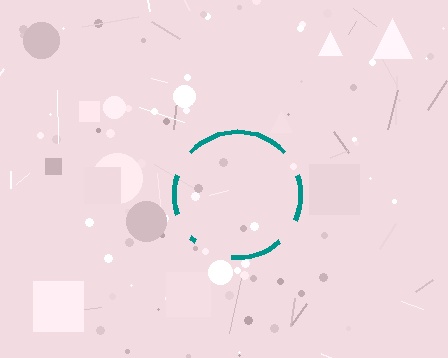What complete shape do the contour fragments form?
The contour fragments form a circle.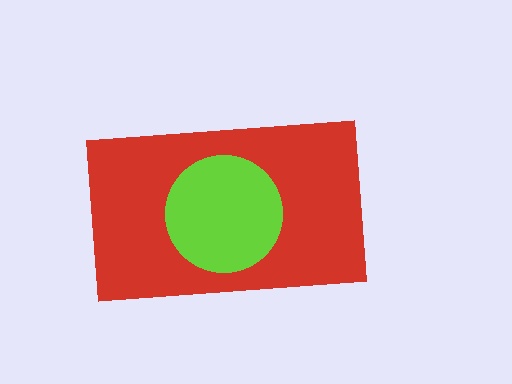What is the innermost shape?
The lime circle.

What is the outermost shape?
The red rectangle.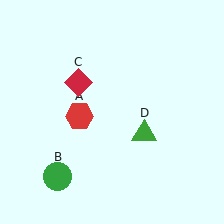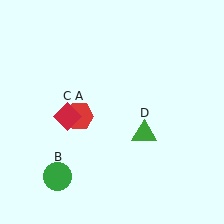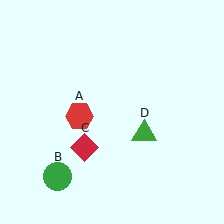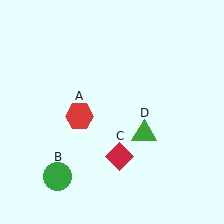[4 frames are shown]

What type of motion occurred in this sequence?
The red diamond (object C) rotated counterclockwise around the center of the scene.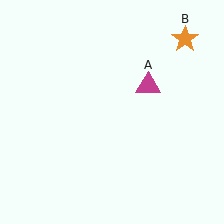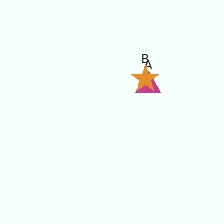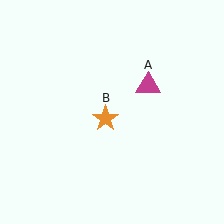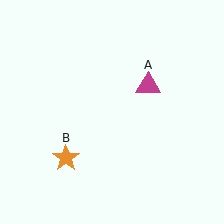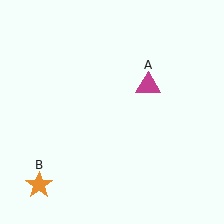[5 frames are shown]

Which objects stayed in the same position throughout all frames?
Magenta triangle (object A) remained stationary.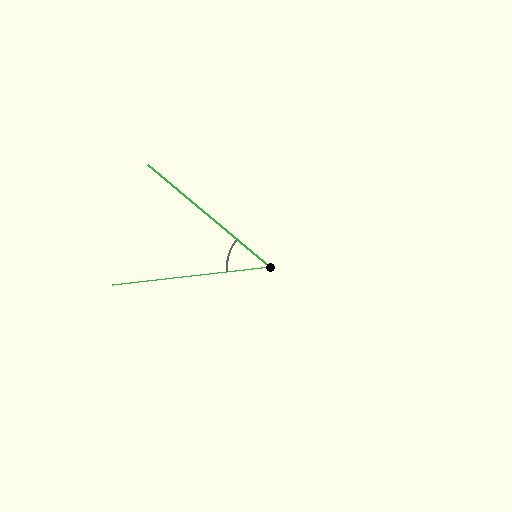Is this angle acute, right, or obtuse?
It is acute.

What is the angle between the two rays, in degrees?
Approximately 47 degrees.